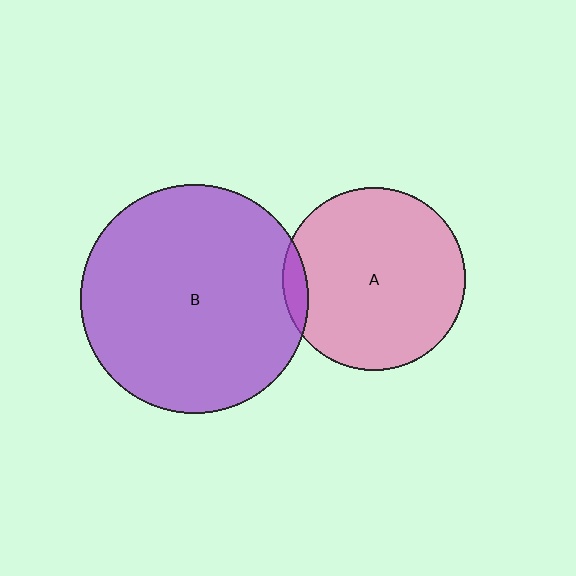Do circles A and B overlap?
Yes.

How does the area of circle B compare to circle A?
Approximately 1.6 times.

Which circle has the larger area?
Circle B (purple).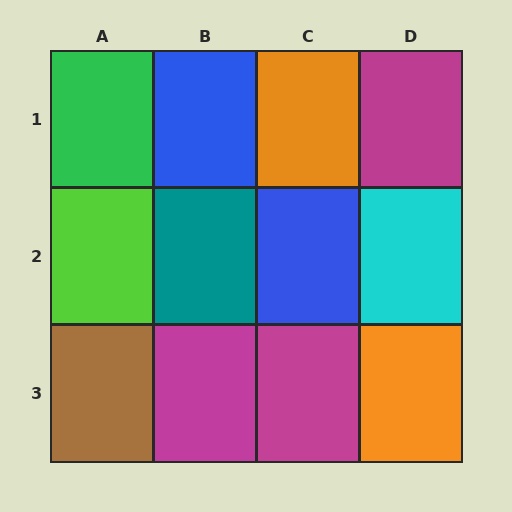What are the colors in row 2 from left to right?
Lime, teal, blue, cyan.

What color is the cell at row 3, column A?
Brown.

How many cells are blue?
2 cells are blue.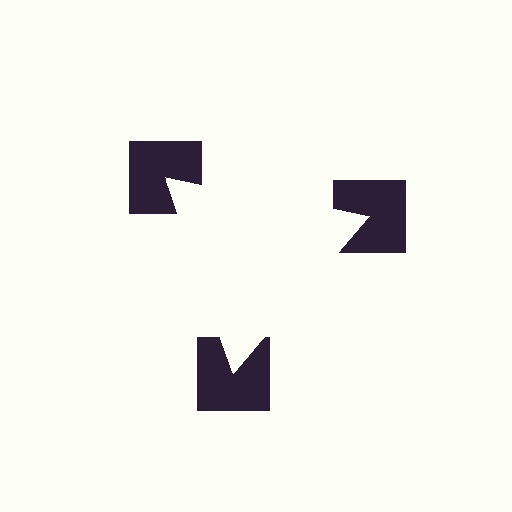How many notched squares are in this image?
There are 3 — one at each vertex of the illusory triangle.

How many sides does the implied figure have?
3 sides.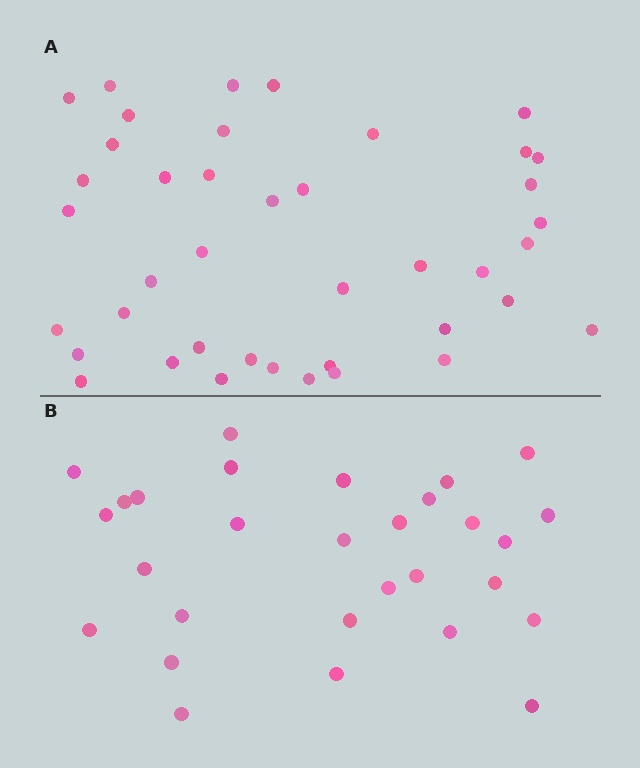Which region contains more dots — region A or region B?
Region A (the top region) has more dots.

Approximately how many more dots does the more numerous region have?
Region A has roughly 12 or so more dots than region B.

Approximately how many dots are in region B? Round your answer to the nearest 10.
About 30 dots. (The exact count is 29, which rounds to 30.)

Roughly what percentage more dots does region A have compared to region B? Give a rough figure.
About 40% more.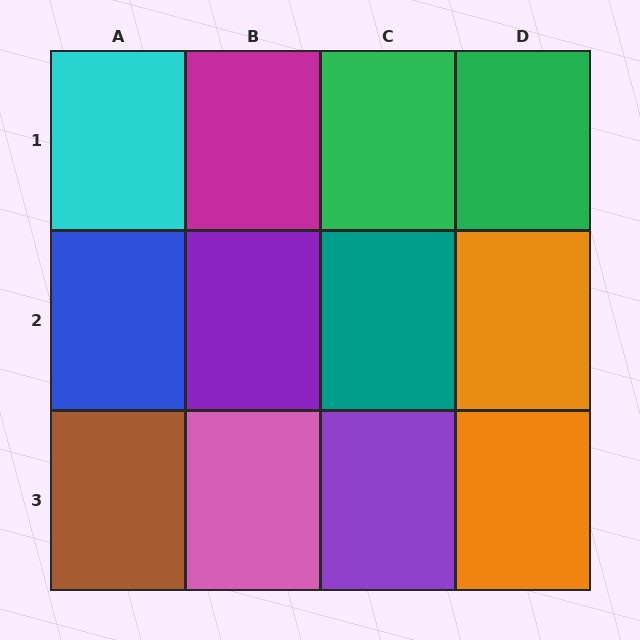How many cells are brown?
1 cell is brown.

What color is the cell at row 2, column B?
Purple.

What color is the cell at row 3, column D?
Orange.